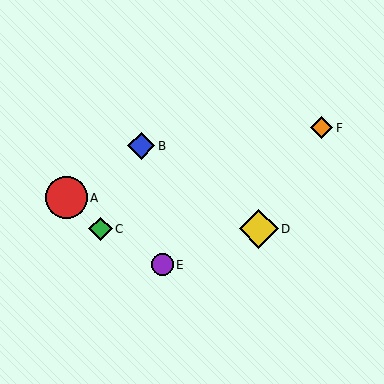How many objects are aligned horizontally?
2 objects (C, D) are aligned horizontally.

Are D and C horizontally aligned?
Yes, both are at y≈229.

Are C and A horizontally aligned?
No, C is at y≈229 and A is at y≈198.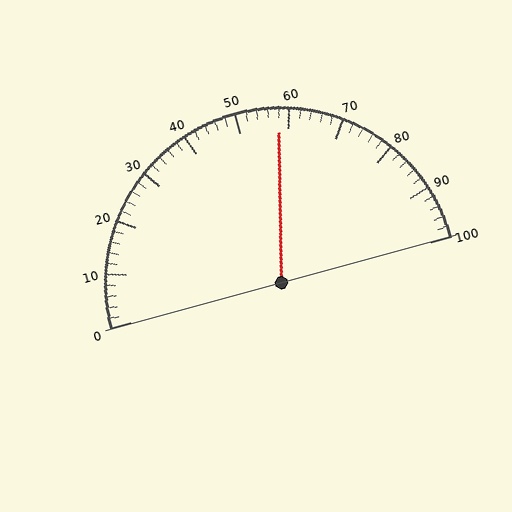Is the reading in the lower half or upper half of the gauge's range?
The reading is in the upper half of the range (0 to 100).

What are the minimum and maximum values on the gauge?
The gauge ranges from 0 to 100.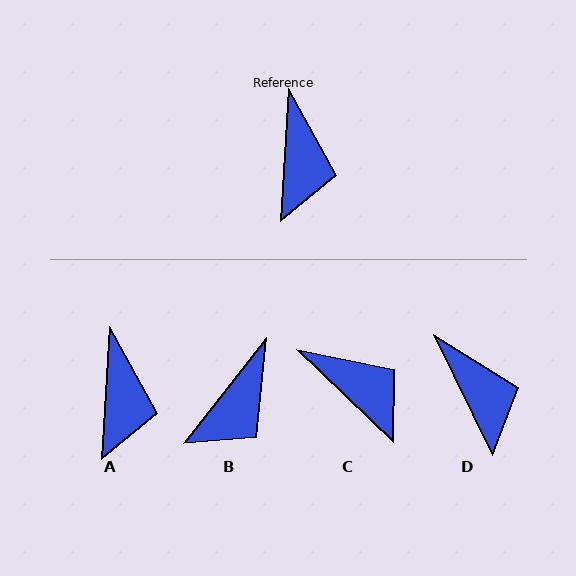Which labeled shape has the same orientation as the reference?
A.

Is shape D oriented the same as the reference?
No, it is off by about 30 degrees.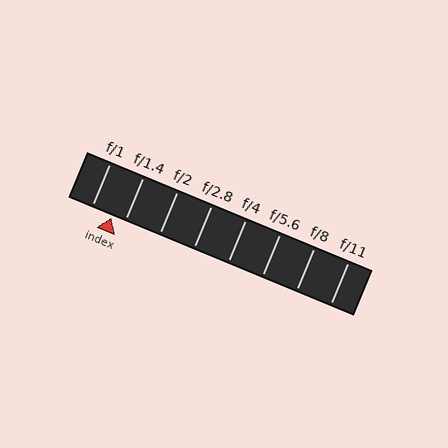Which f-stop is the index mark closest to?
The index mark is closest to f/1.4.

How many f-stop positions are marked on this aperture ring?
There are 8 f-stop positions marked.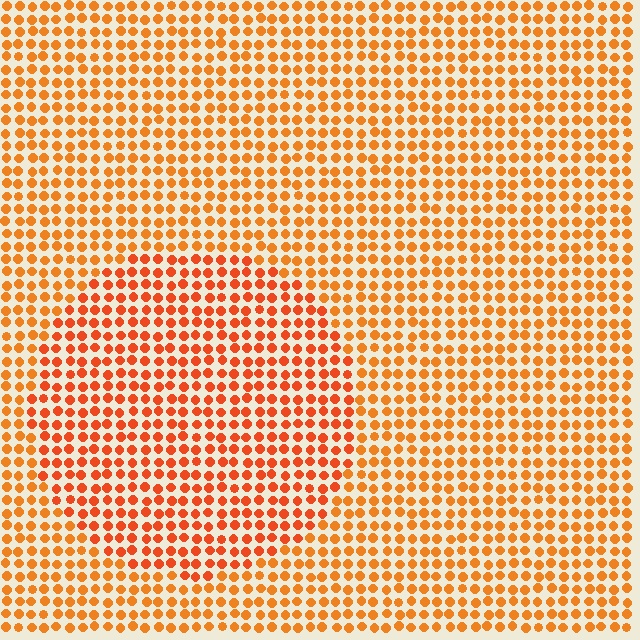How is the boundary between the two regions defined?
The boundary is defined purely by a slight shift in hue (about 17 degrees). Spacing, size, and orientation are identical on both sides.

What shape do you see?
I see a circle.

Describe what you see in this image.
The image is filled with small orange elements in a uniform arrangement. A circle-shaped region is visible where the elements are tinted to a slightly different hue, forming a subtle color boundary.